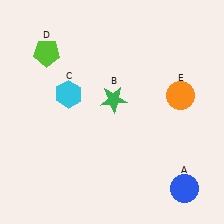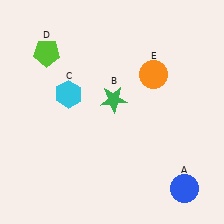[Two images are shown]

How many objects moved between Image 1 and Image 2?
1 object moved between the two images.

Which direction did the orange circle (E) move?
The orange circle (E) moved left.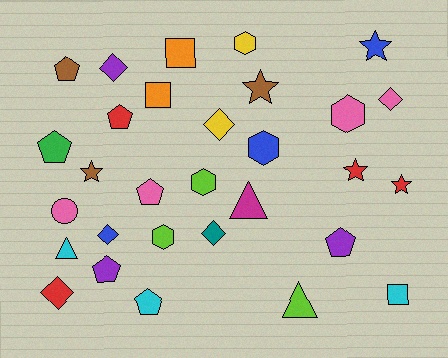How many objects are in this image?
There are 30 objects.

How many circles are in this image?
There is 1 circle.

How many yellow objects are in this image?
There are 2 yellow objects.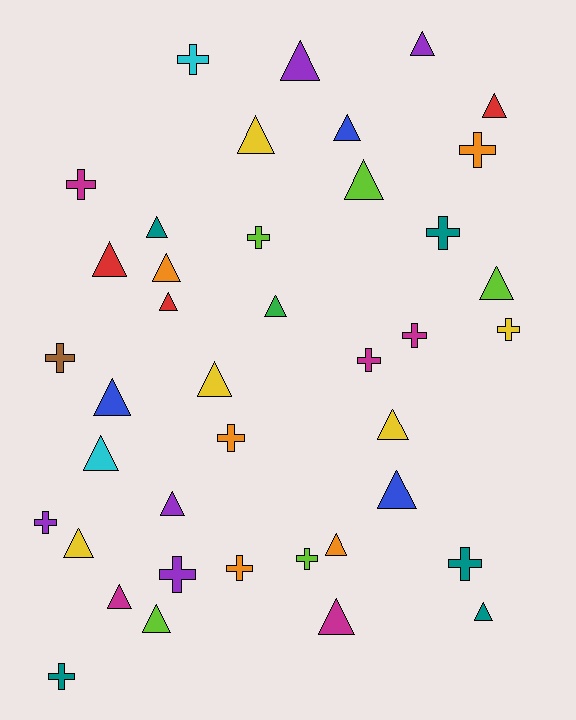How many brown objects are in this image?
There is 1 brown object.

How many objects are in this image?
There are 40 objects.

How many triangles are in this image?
There are 24 triangles.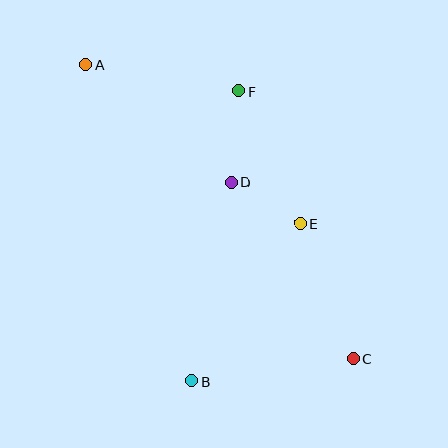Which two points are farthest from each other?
Points A and C are farthest from each other.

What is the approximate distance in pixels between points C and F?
The distance between C and F is approximately 291 pixels.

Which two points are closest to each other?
Points D and E are closest to each other.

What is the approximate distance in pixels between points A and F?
The distance between A and F is approximately 155 pixels.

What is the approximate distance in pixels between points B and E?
The distance between B and E is approximately 192 pixels.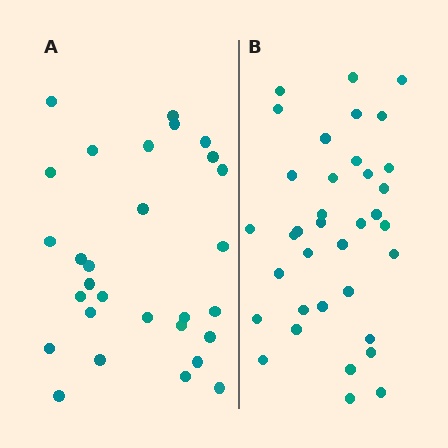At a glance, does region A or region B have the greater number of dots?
Region B (the right region) has more dots.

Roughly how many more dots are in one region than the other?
Region B has roughly 8 or so more dots than region A.